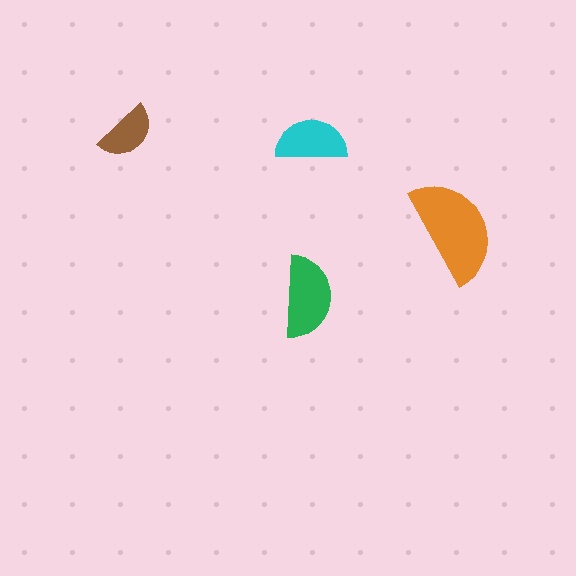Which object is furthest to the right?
The orange semicircle is rightmost.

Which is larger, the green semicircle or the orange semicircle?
The orange one.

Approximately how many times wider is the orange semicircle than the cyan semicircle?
About 1.5 times wider.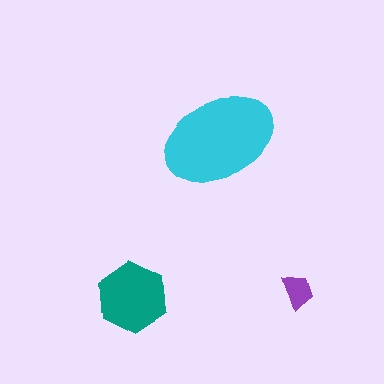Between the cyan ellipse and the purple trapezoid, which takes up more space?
The cyan ellipse.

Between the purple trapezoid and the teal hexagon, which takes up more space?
The teal hexagon.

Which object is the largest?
The cyan ellipse.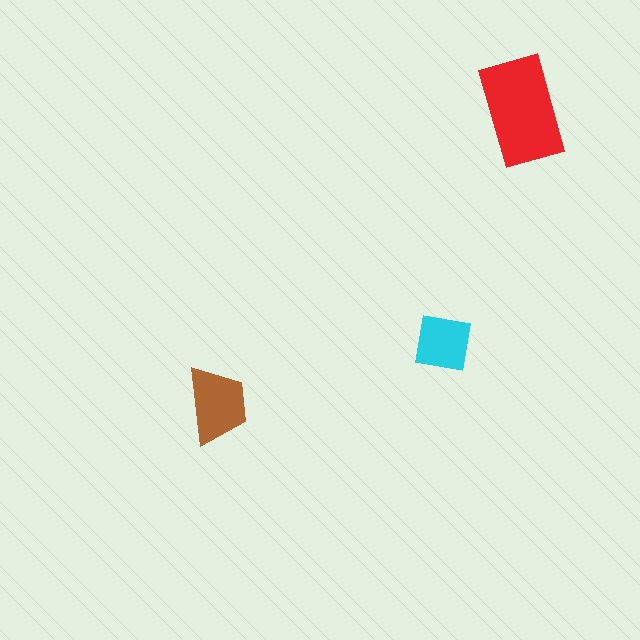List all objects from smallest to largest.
The cyan square, the brown trapezoid, the red rectangle.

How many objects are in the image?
There are 3 objects in the image.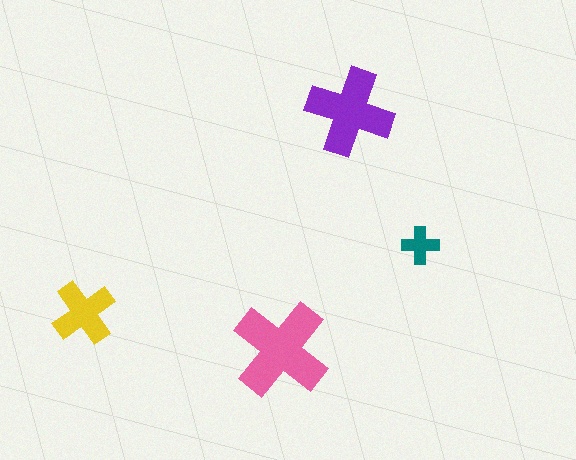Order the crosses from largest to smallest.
the pink one, the purple one, the yellow one, the teal one.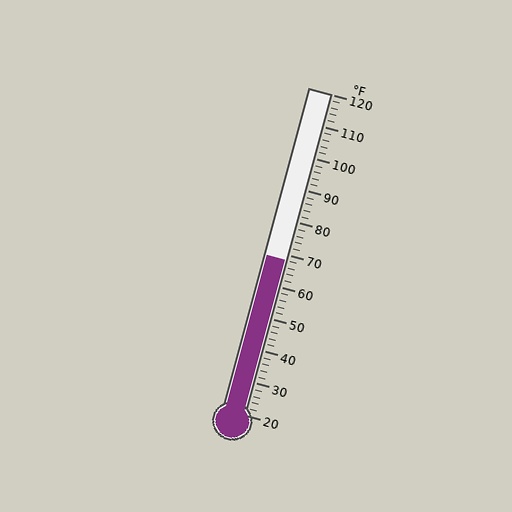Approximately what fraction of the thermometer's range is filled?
The thermometer is filled to approximately 50% of its range.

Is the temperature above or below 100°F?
The temperature is below 100°F.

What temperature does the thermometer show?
The thermometer shows approximately 68°F.